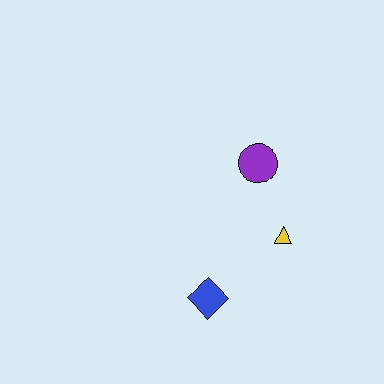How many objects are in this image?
There are 3 objects.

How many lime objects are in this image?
There are no lime objects.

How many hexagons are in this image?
There are no hexagons.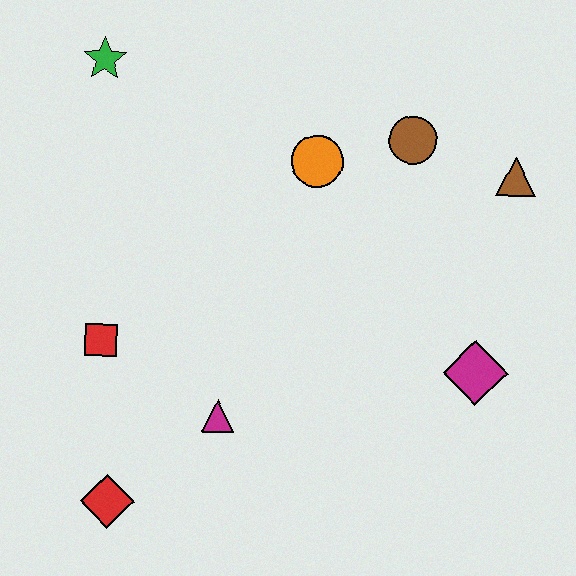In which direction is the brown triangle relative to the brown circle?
The brown triangle is to the right of the brown circle.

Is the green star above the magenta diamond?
Yes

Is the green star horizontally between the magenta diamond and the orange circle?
No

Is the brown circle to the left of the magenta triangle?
No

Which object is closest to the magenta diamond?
The brown triangle is closest to the magenta diamond.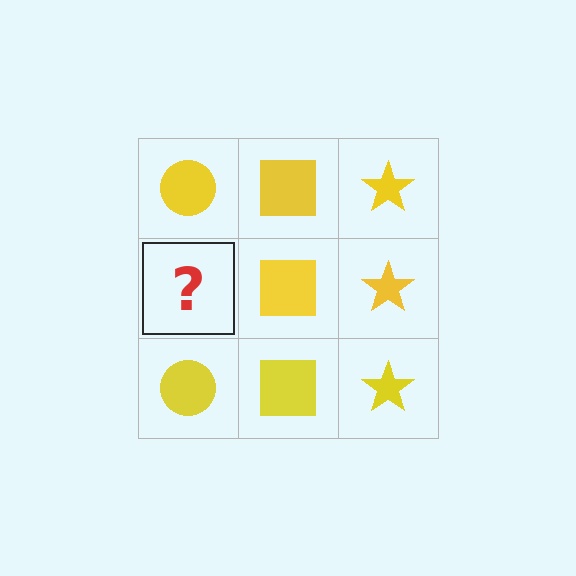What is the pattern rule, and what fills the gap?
The rule is that each column has a consistent shape. The gap should be filled with a yellow circle.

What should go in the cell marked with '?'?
The missing cell should contain a yellow circle.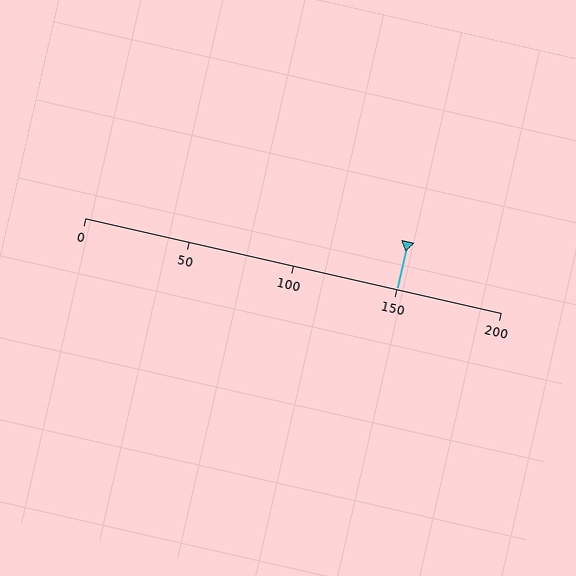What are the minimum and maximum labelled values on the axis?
The axis runs from 0 to 200.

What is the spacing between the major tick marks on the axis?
The major ticks are spaced 50 apart.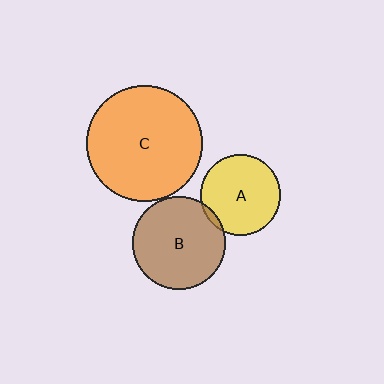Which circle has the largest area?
Circle C (orange).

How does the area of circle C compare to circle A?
Approximately 2.1 times.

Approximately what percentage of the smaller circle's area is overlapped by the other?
Approximately 5%.